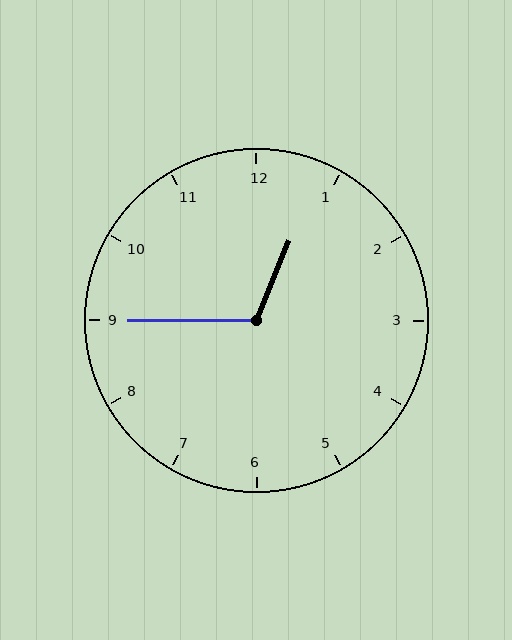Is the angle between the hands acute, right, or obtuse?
It is obtuse.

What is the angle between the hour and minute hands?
Approximately 112 degrees.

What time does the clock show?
12:45.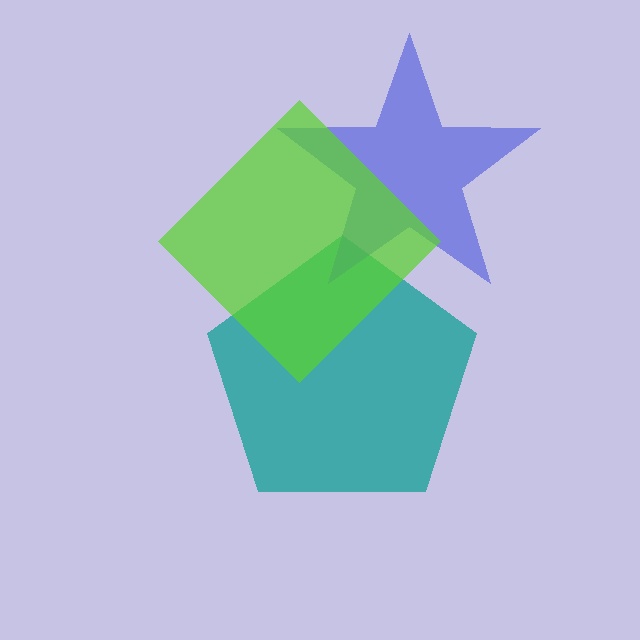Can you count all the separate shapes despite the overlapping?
Yes, there are 3 separate shapes.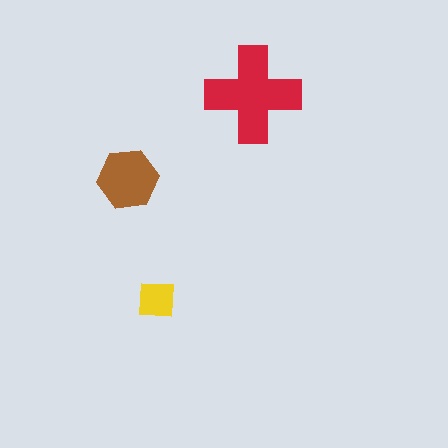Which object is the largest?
The red cross.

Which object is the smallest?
The yellow square.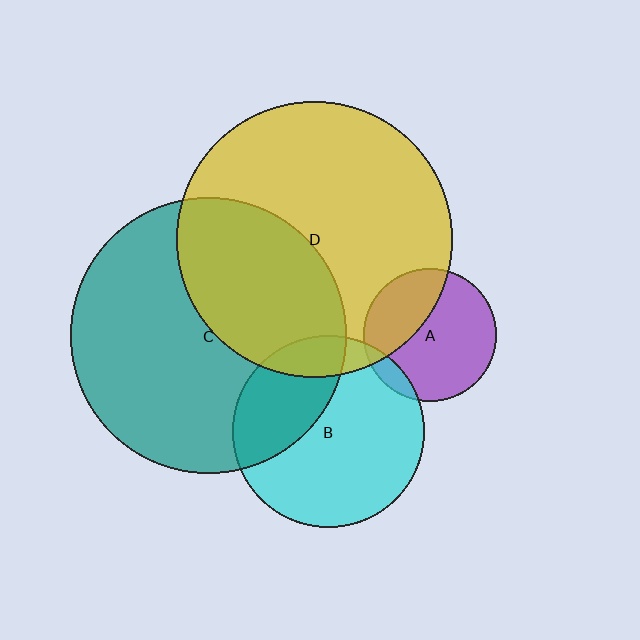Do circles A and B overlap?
Yes.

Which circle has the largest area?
Circle C (teal).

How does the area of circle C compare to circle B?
Approximately 2.1 times.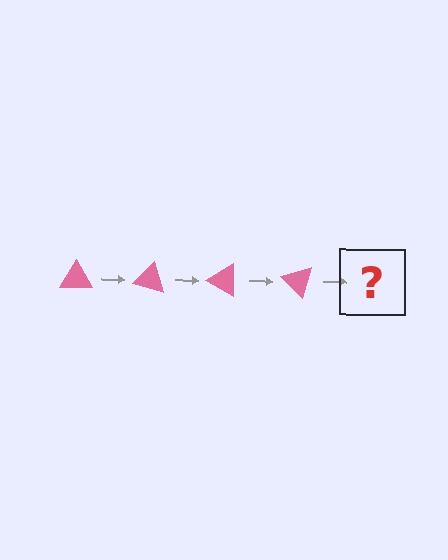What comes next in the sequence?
The next element should be a pink triangle rotated 60 degrees.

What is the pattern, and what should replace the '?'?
The pattern is that the triangle rotates 15 degrees each step. The '?' should be a pink triangle rotated 60 degrees.